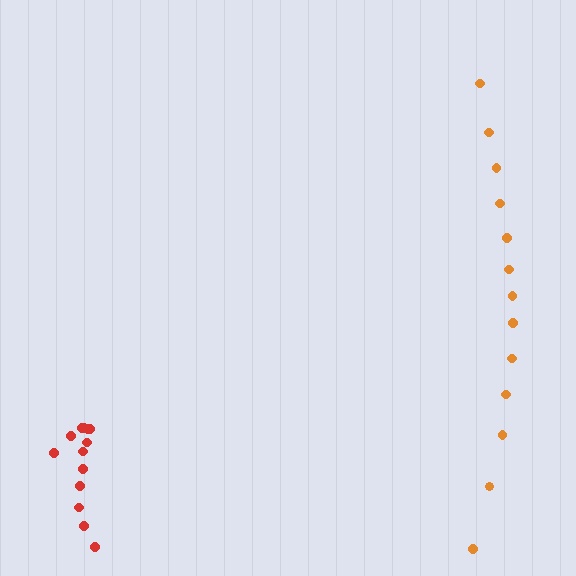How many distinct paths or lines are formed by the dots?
There are 2 distinct paths.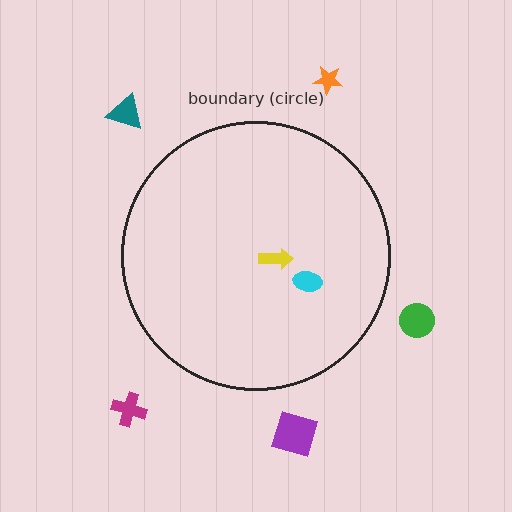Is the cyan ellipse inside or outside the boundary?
Inside.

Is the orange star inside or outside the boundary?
Outside.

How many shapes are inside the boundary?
2 inside, 5 outside.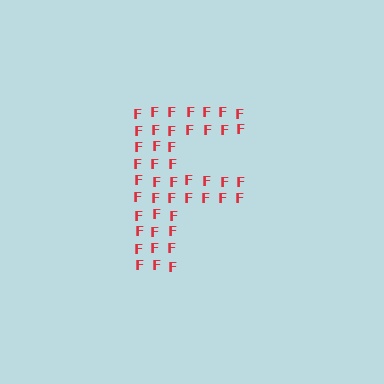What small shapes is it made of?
It is made of small letter F's.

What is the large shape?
The large shape is the letter F.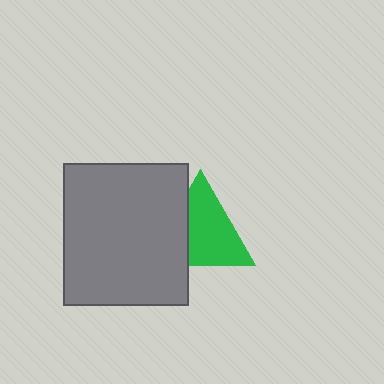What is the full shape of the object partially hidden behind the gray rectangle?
The partially hidden object is a green triangle.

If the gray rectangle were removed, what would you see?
You would see the complete green triangle.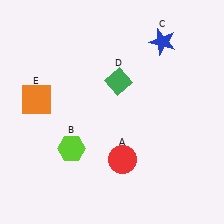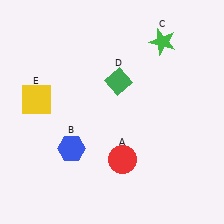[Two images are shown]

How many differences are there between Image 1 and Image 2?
There are 3 differences between the two images.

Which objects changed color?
B changed from lime to blue. C changed from blue to green. E changed from orange to yellow.